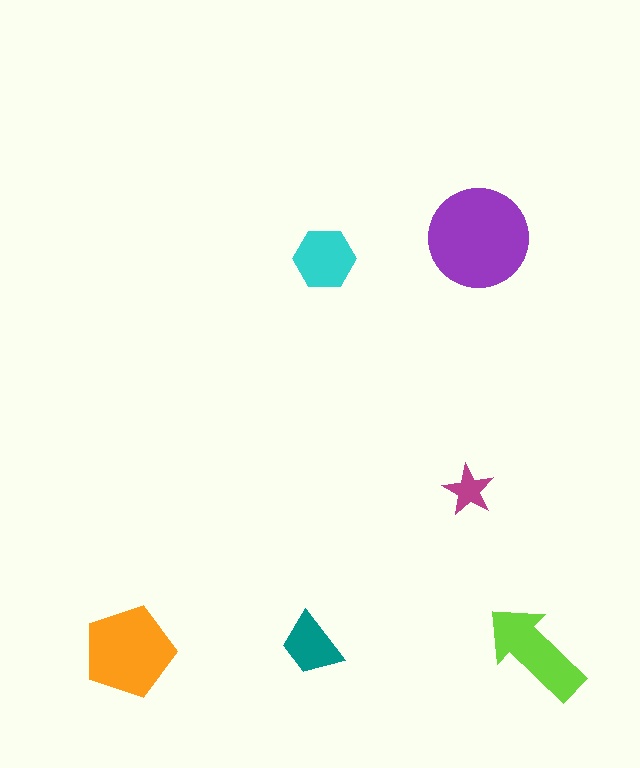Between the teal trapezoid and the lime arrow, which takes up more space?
The lime arrow.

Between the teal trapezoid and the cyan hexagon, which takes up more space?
The cyan hexagon.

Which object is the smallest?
The magenta star.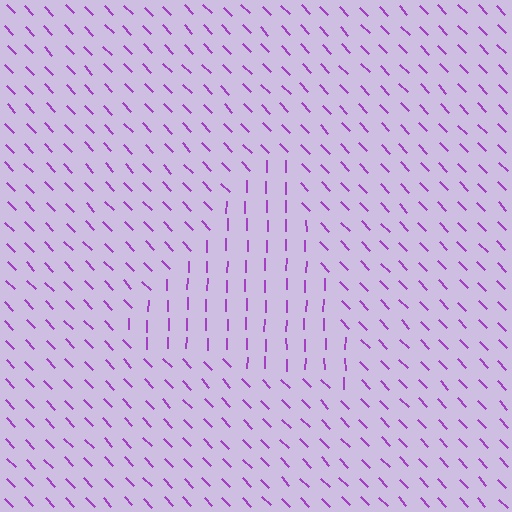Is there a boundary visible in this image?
Yes, there is a texture boundary formed by a change in line orientation.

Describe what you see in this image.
The image is filled with small purple line segments. A triangle region in the image has lines oriented differently from the surrounding lines, creating a visible texture boundary.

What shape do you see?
I see a triangle.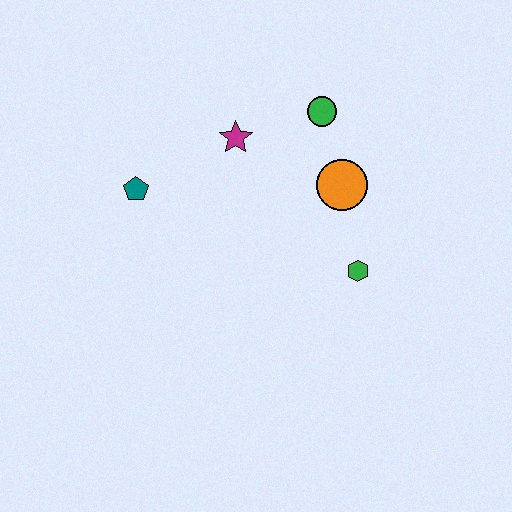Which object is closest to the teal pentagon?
The magenta star is closest to the teal pentagon.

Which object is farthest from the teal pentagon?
The green hexagon is farthest from the teal pentagon.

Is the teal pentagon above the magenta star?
No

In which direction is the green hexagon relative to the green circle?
The green hexagon is below the green circle.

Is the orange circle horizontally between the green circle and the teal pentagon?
No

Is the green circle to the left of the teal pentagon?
No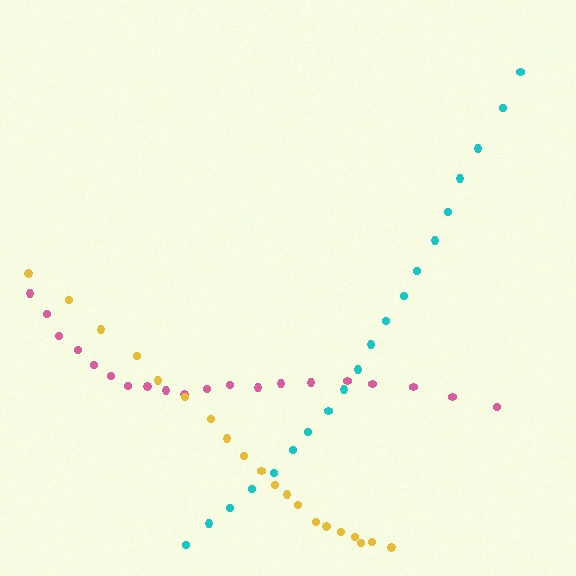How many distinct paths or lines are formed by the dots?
There are 3 distinct paths.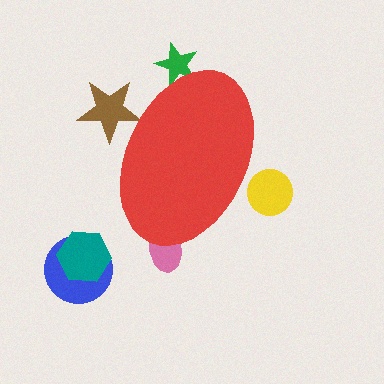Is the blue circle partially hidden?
No, the blue circle is fully visible.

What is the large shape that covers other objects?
A red ellipse.